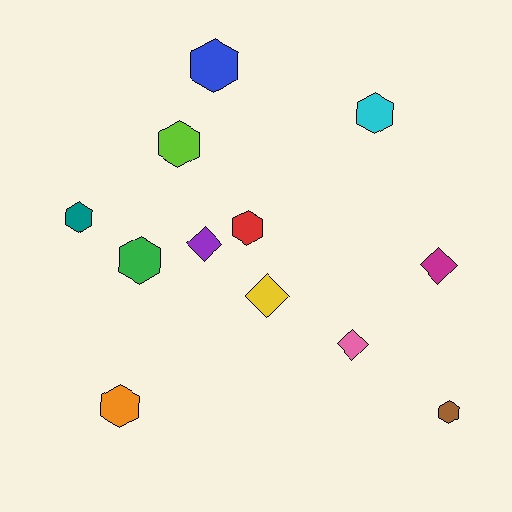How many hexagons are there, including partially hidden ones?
There are 8 hexagons.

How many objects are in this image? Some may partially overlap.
There are 12 objects.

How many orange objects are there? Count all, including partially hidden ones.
There is 1 orange object.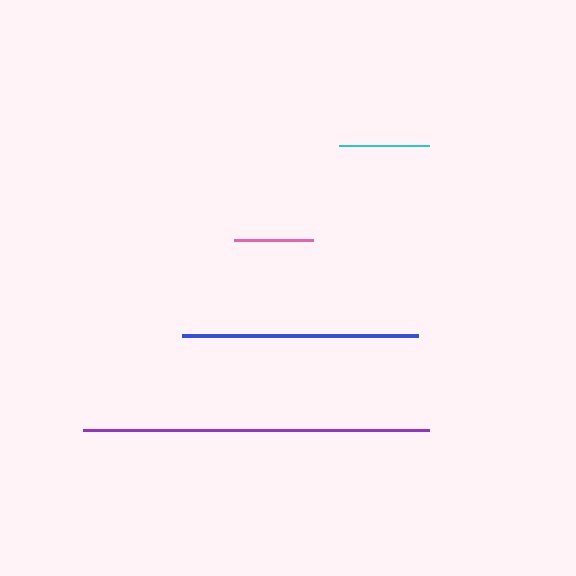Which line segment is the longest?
The purple line is the longest at approximately 345 pixels.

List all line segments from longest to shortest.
From longest to shortest: purple, blue, cyan, pink.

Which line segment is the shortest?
The pink line is the shortest at approximately 79 pixels.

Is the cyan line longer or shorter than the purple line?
The purple line is longer than the cyan line.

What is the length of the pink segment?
The pink segment is approximately 79 pixels long.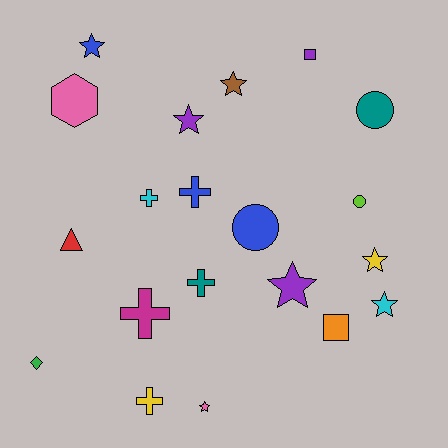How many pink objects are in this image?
There are 2 pink objects.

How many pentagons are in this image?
There are no pentagons.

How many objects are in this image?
There are 20 objects.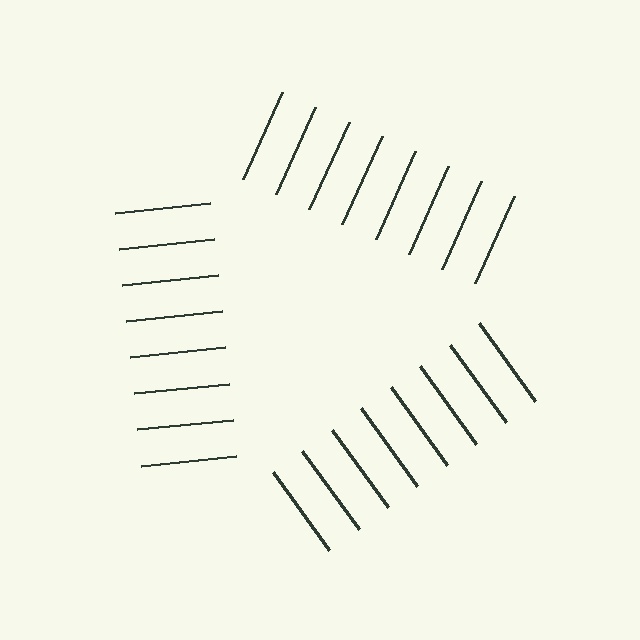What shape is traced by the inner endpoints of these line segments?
An illusory triangle — the line segments terminate on its edges but no continuous stroke is drawn.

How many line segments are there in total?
24 — 8 along each of the 3 edges.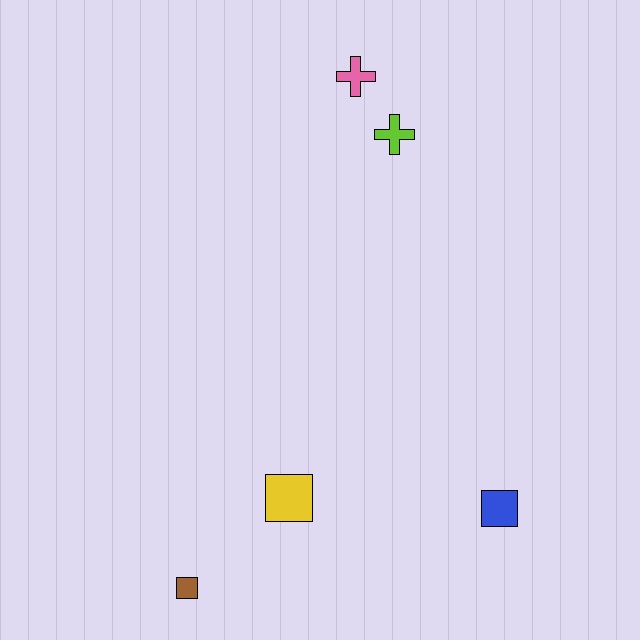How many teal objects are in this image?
There are no teal objects.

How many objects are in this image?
There are 5 objects.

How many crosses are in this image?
There are 2 crosses.